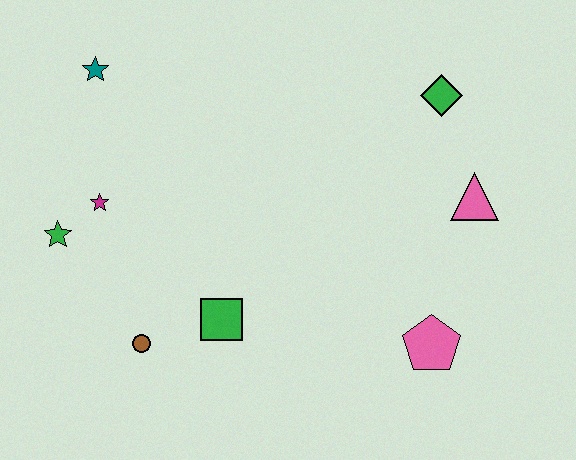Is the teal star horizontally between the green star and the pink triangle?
Yes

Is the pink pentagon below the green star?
Yes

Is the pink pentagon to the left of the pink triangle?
Yes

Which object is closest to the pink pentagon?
The pink triangle is closest to the pink pentagon.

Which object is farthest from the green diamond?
The green star is farthest from the green diamond.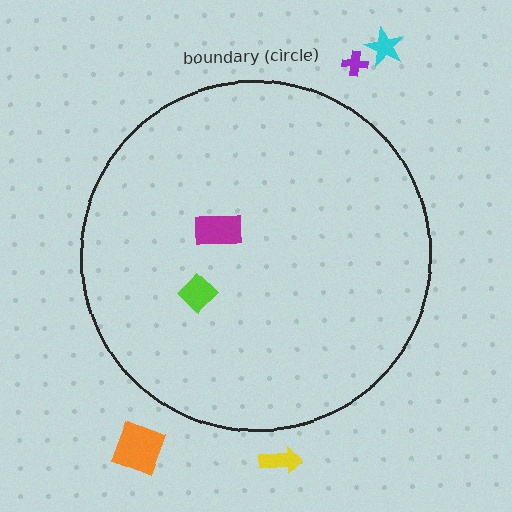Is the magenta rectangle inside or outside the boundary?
Inside.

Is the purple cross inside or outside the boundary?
Outside.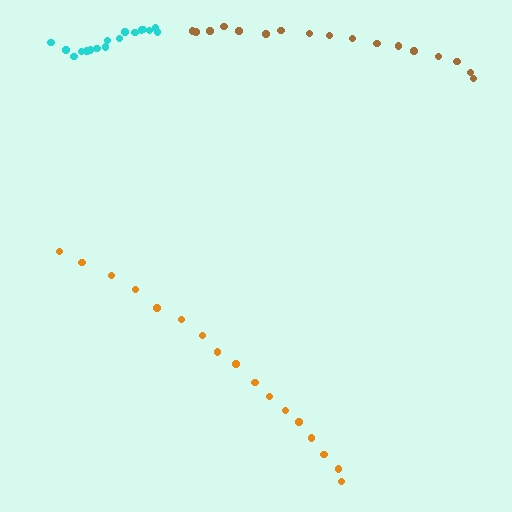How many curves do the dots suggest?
There are 3 distinct paths.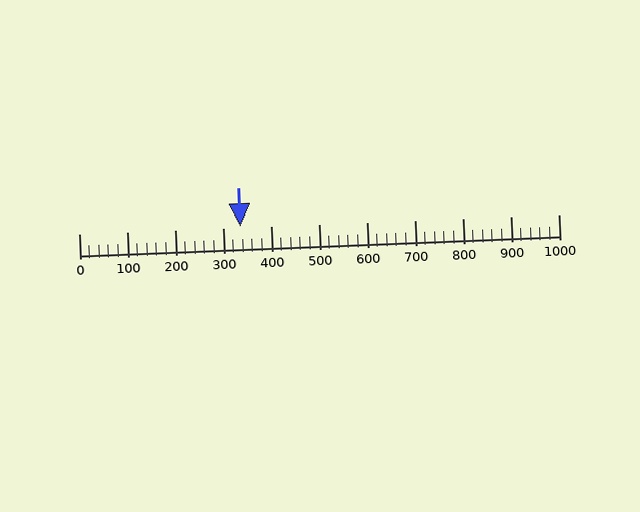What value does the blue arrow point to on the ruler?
The blue arrow points to approximately 337.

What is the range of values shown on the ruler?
The ruler shows values from 0 to 1000.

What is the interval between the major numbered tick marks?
The major tick marks are spaced 100 units apart.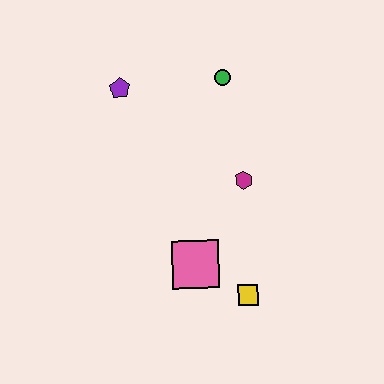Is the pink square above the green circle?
No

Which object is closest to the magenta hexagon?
The pink square is closest to the magenta hexagon.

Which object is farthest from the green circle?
The yellow square is farthest from the green circle.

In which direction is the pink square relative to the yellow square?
The pink square is to the left of the yellow square.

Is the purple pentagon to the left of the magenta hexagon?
Yes